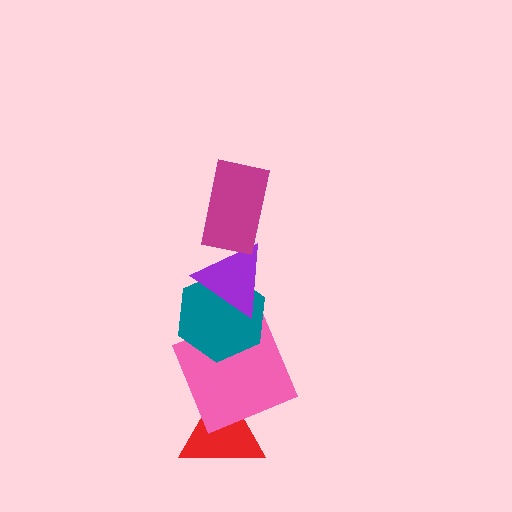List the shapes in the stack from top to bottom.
From top to bottom: the magenta rectangle, the purple triangle, the teal hexagon, the pink square, the red triangle.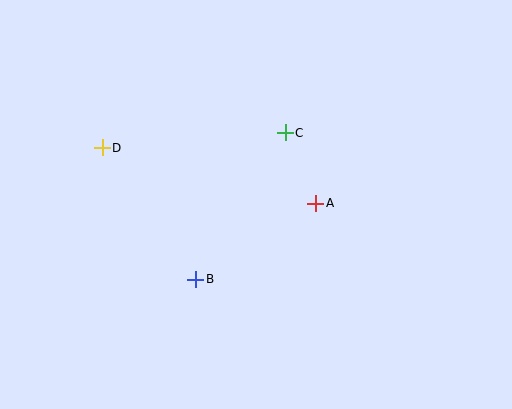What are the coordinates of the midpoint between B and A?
The midpoint between B and A is at (256, 241).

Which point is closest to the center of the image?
Point A at (316, 203) is closest to the center.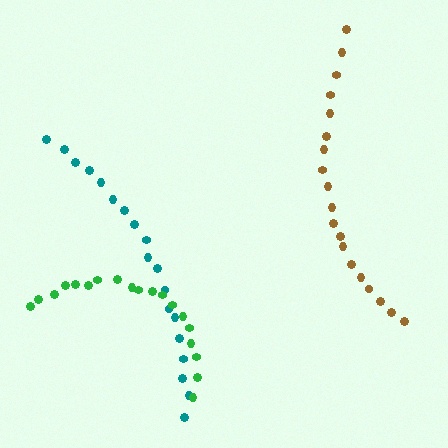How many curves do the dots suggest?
There are 3 distinct paths.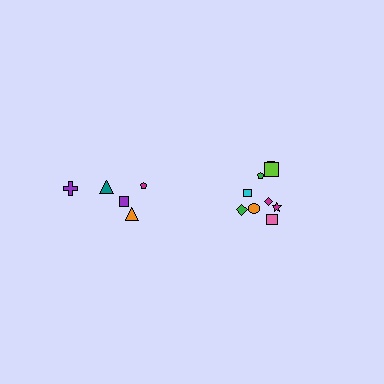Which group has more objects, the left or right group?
The right group.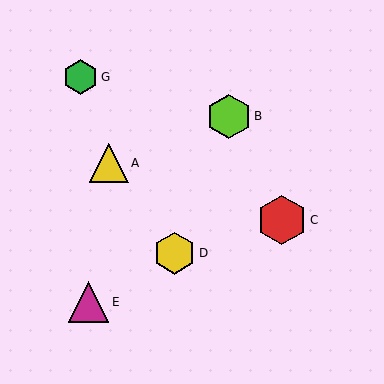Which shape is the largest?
The red hexagon (labeled C) is the largest.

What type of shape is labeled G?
Shape G is a green hexagon.